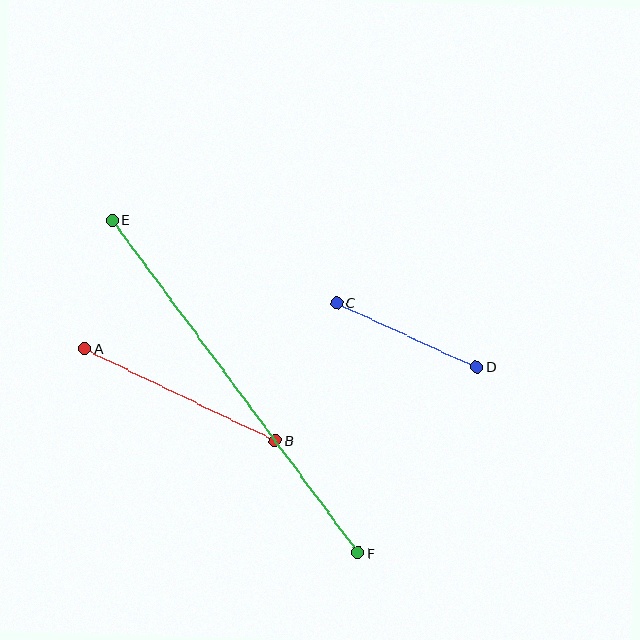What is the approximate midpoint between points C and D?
The midpoint is at approximately (407, 335) pixels.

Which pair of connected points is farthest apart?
Points E and F are farthest apart.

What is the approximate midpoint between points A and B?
The midpoint is at approximately (180, 395) pixels.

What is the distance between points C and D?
The distance is approximately 154 pixels.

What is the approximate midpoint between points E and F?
The midpoint is at approximately (235, 386) pixels.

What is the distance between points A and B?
The distance is approximately 211 pixels.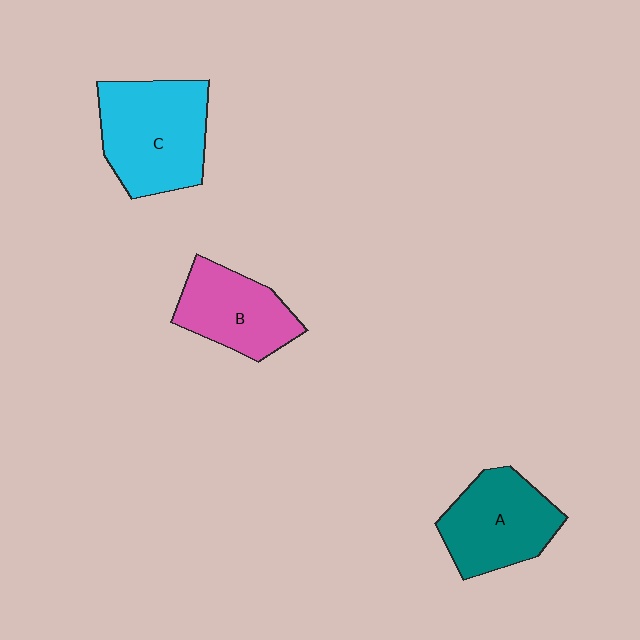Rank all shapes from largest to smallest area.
From largest to smallest: C (cyan), A (teal), B (pink).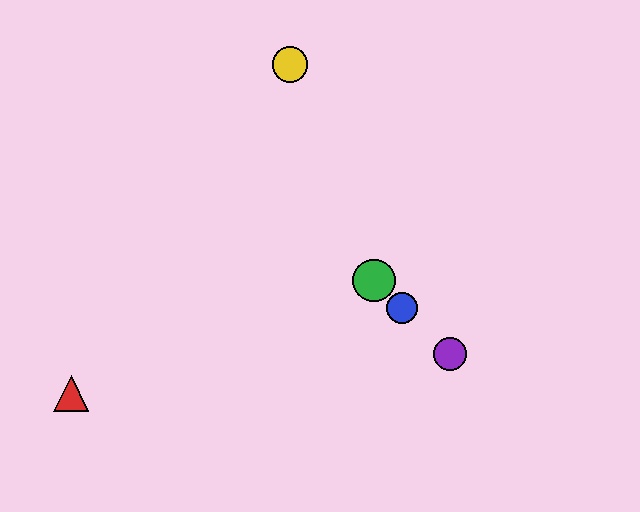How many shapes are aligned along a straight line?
3 shapes (the blue circle, the green circle, the purple circle) are aligned along a straight line.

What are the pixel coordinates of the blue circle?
The blue circle is at (402, 308).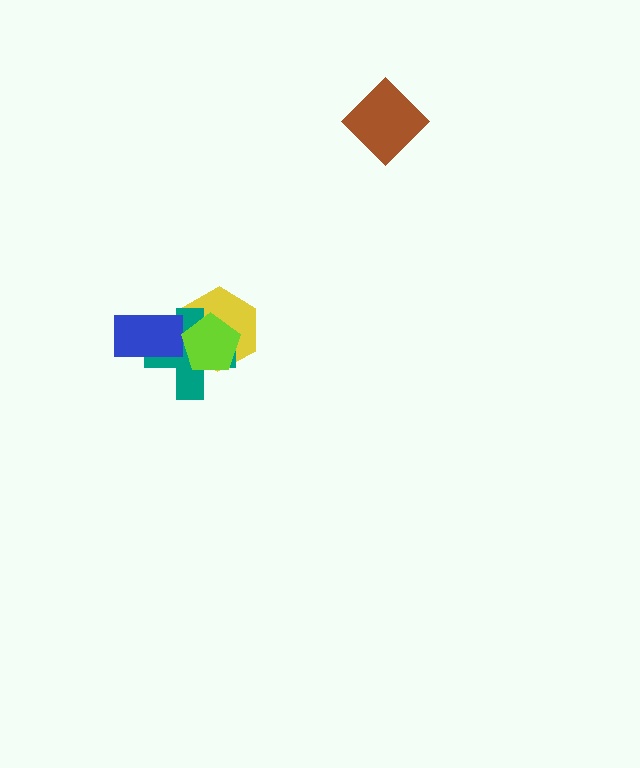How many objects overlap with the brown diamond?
0 objects overlap with the brown diamond.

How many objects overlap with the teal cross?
3 objects overlap with the teal cross.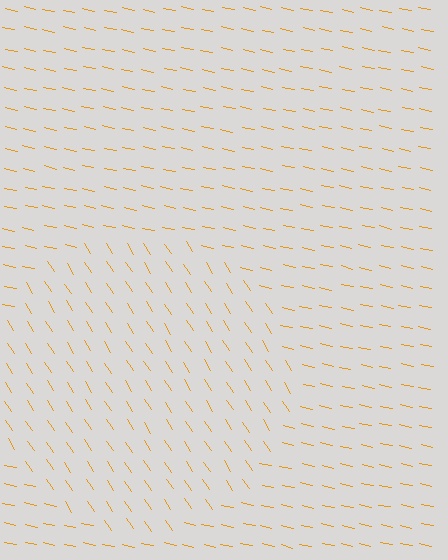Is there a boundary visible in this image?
Yes, there is a texture boundary formed by a change in line orientation.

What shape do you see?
I see a circle.